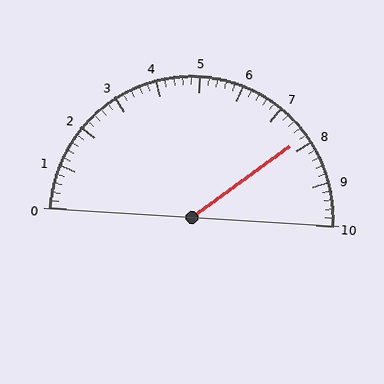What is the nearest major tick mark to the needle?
The nearest major tick mark is 8.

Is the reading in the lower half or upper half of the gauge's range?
The reading is in the upper half of the range (0 to 10).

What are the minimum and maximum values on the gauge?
The gauge ranges from 0 to 10.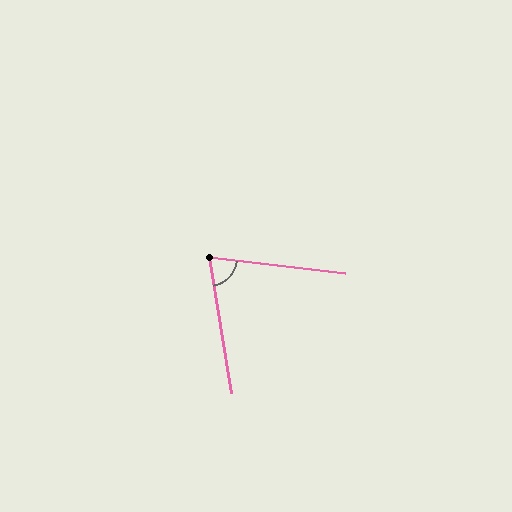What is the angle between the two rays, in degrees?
Approximately 74 degrees.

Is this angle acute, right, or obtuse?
It is acute.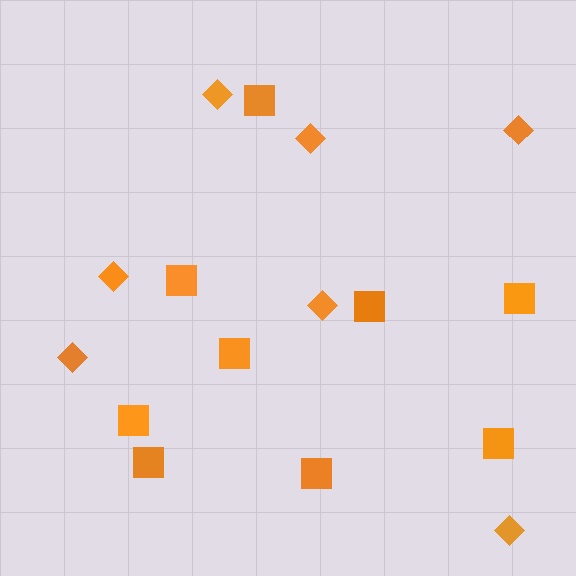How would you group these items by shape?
There are 2 groups: one group of diamonds (7) and one group of squares (9).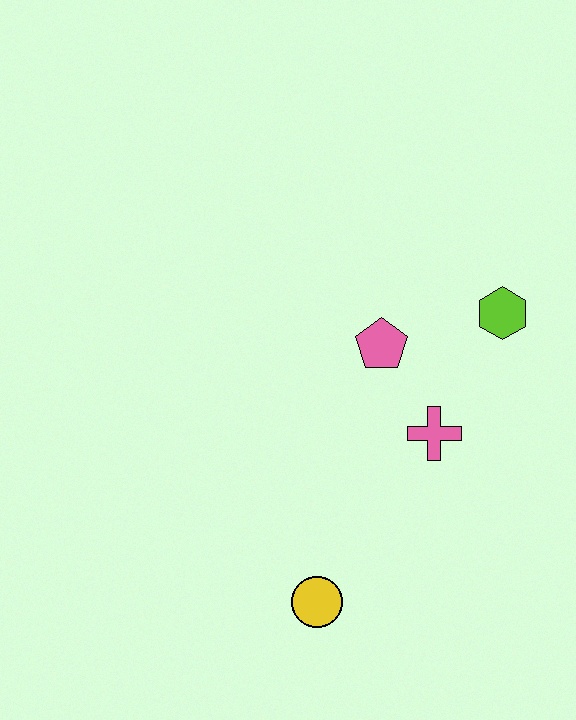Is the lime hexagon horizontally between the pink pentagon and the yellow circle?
No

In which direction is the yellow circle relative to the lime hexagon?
The yellow circle is below the lime hexagon.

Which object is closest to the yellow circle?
The pink cross is closest to the yellow circle.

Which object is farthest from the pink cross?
The yellow circle is farthest from the pink cross.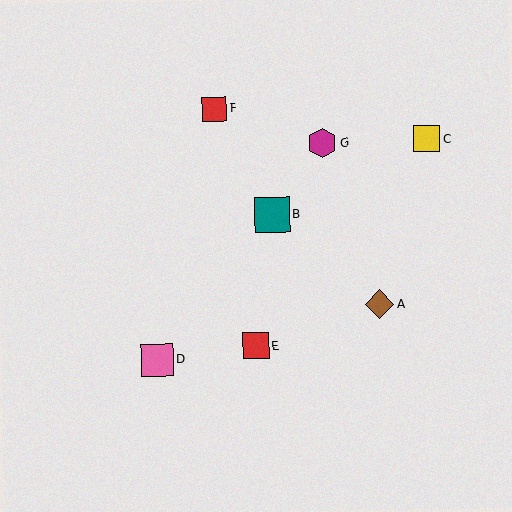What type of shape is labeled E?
Shape E is a red square.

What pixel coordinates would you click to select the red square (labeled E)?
Click at (256, 346) to select the red square E.